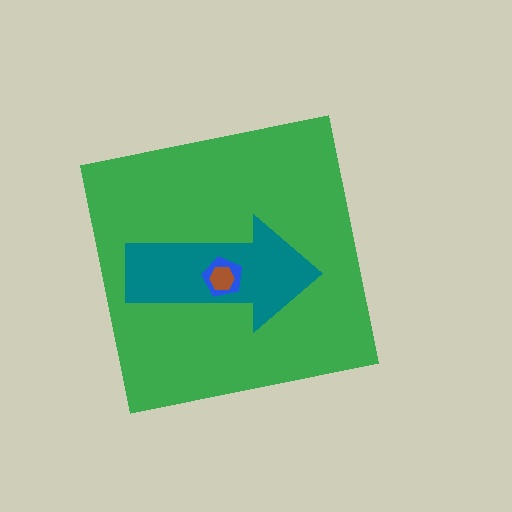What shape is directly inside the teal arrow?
The blue pentagon.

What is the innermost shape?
The brown hexagon.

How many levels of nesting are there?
4.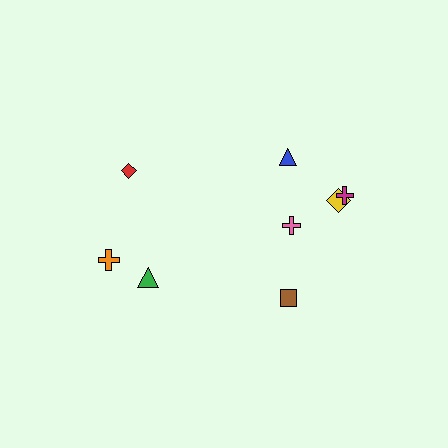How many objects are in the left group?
There are 3 objects.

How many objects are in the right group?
There are 5 objects.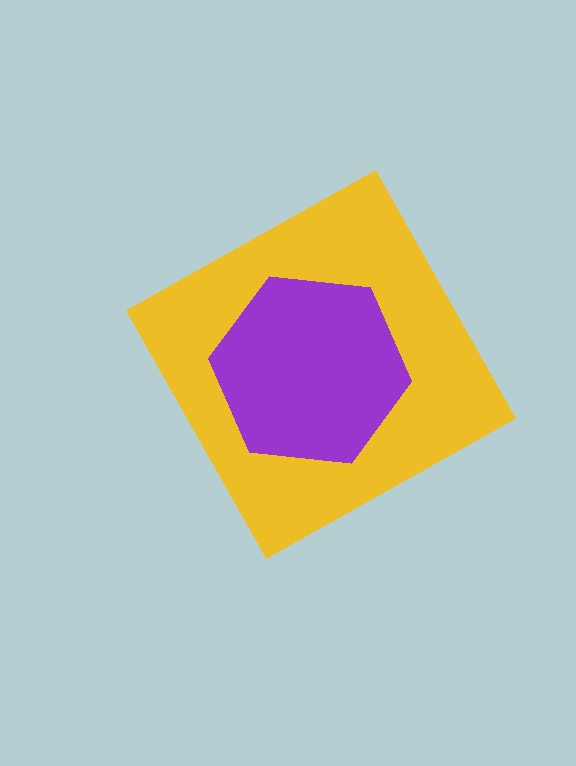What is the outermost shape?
The yellow diamond.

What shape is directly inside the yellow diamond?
The purple hexagon.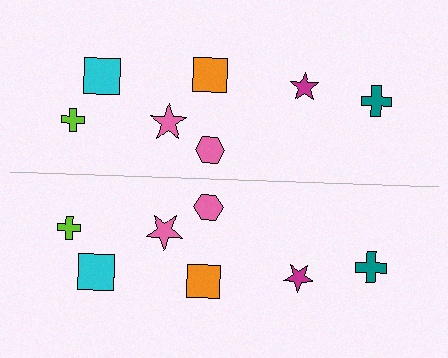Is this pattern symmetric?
Yes, this pattern has bilateral (reflection) symmetry.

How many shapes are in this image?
There are 14 shapes in this image.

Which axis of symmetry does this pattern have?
The pattern has a horizontal axis of symmetry running through the center of the image.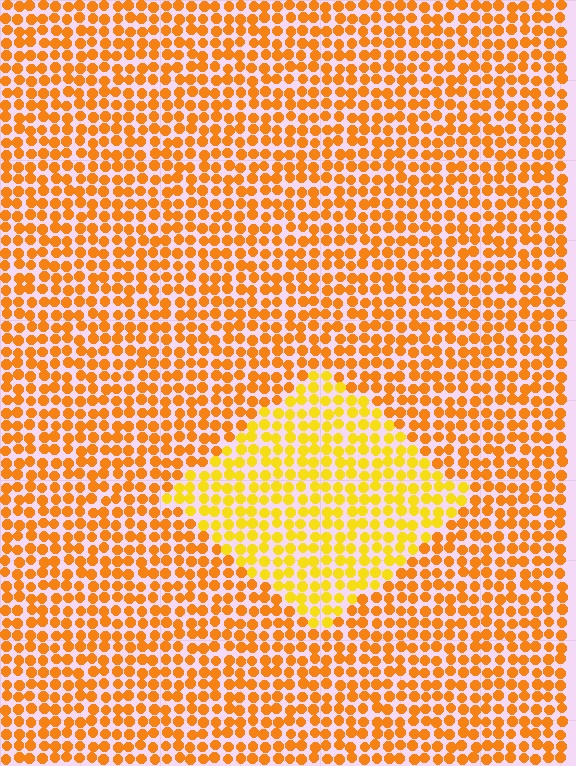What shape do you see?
I see a diamond.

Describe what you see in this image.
The image is filled with small orange elements in a uniform arrangement. A diamond-shaped region is visible where the elements are tinted to a slightly different hue, forming a subtle color boundary.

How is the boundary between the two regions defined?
The boundary is defined purely by a slight shift in hue (about 24 degrees). Spacing, size, and orientation are identical on both sides.